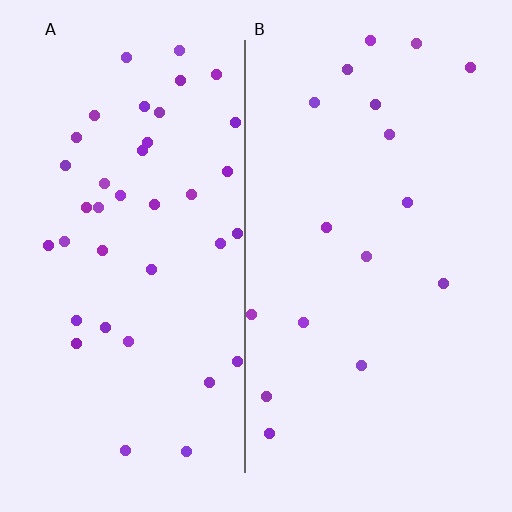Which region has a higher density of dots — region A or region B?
A (the left).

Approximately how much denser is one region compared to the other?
Approximately 2.3× — region A over region B.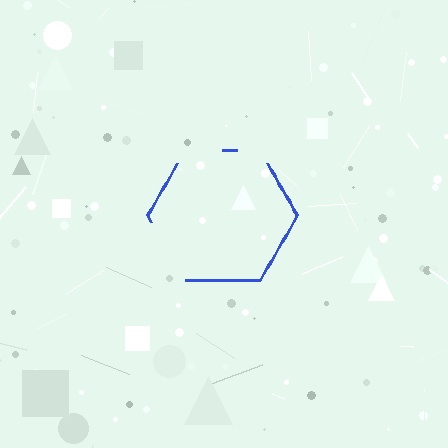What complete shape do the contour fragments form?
The contour fragments form a hexagon.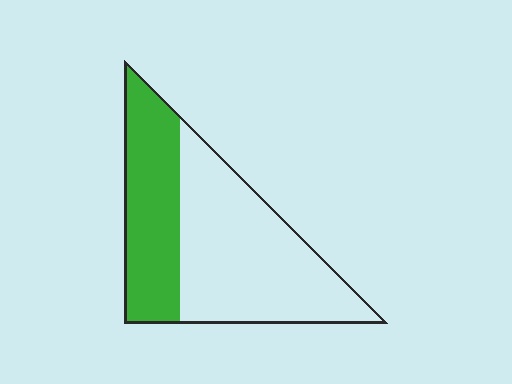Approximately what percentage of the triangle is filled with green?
Approximately 40%.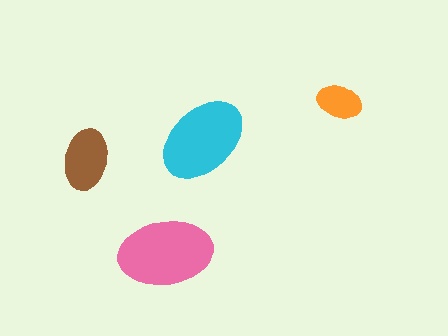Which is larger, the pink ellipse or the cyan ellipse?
The pink one.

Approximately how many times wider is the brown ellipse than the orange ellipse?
About 1.5 times wider.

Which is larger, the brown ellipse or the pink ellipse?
The pink one.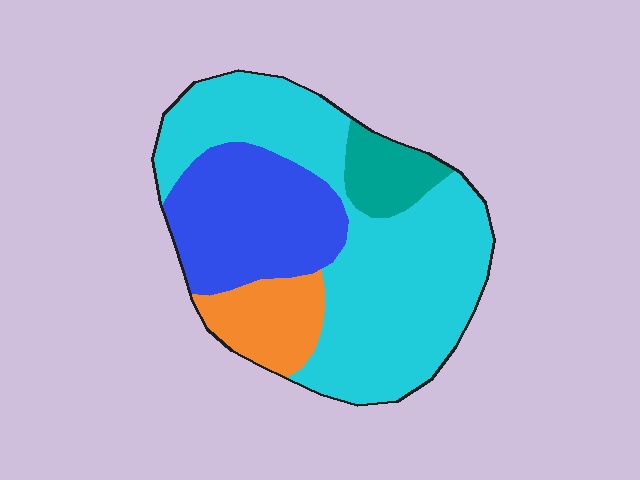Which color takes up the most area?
Cyan, at roughly 55%.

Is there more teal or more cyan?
Cyan.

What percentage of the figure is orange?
Orange takes up about one eighth (1/8) of the figure.